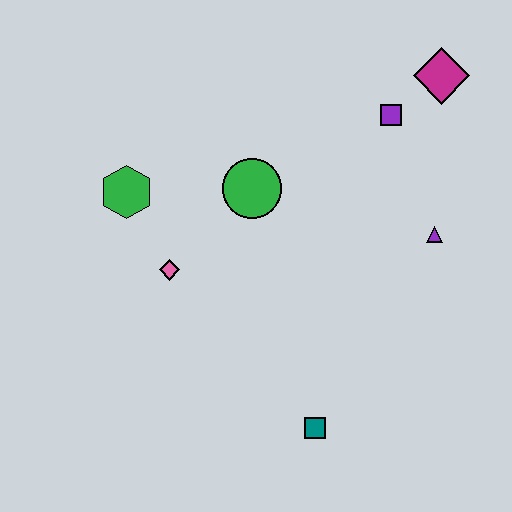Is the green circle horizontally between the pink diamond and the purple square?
Yes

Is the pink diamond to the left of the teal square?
Yes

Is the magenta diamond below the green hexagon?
No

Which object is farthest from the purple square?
The teal square is farthest from the purple square.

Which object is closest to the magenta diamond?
The purple square is closest to the magenta diamond.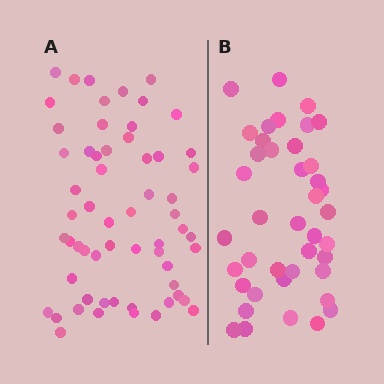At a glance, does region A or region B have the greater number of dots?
Region A (the left region) has more dots.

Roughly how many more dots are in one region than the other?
Region A has approximately 20 more dots than region B.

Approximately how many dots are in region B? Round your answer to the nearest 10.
About 40 dots. (The exact count is 41, which rounds to 40.)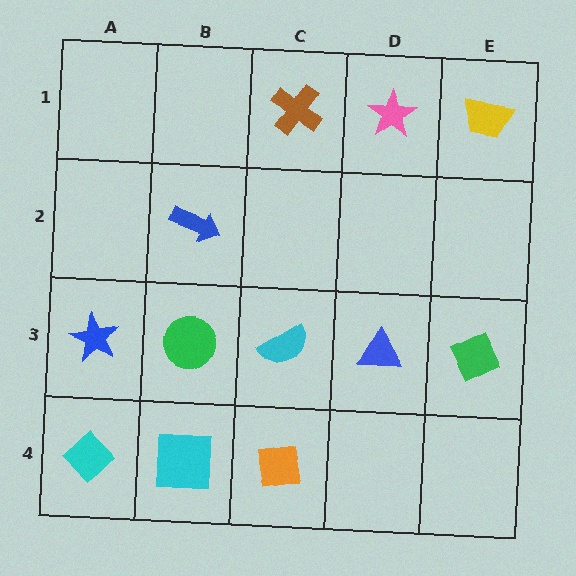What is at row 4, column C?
An orange square.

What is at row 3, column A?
A blue star.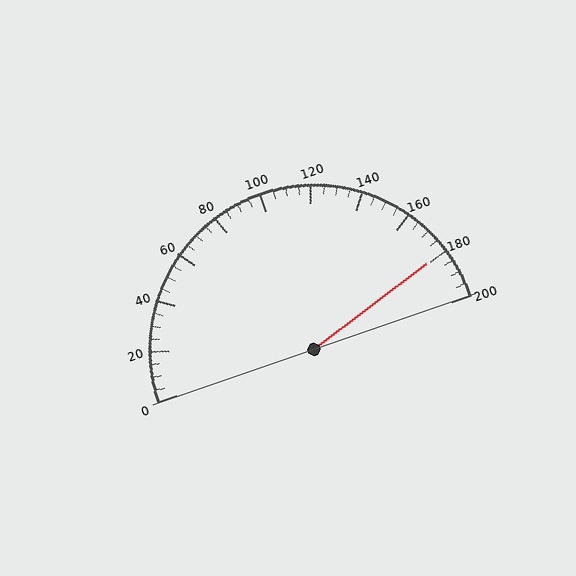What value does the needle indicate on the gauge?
The needle indicates approximately 180.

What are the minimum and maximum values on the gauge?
The gauge ranges from 0 to 200.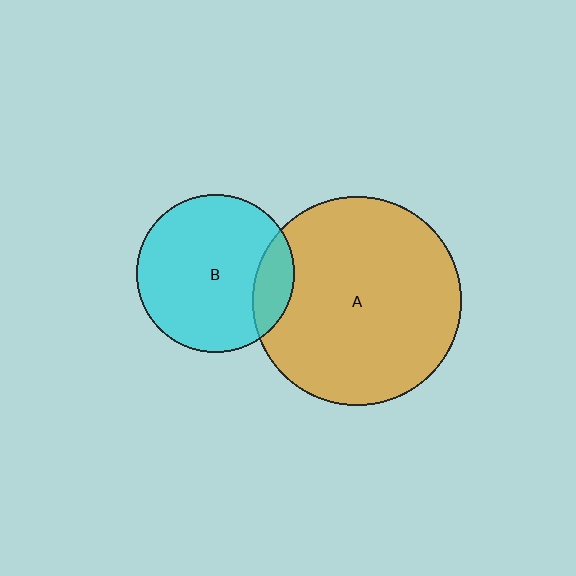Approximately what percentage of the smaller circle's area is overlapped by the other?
Approximately 15%.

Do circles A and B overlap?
Yes.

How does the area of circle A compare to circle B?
Approximately 1.8 times.